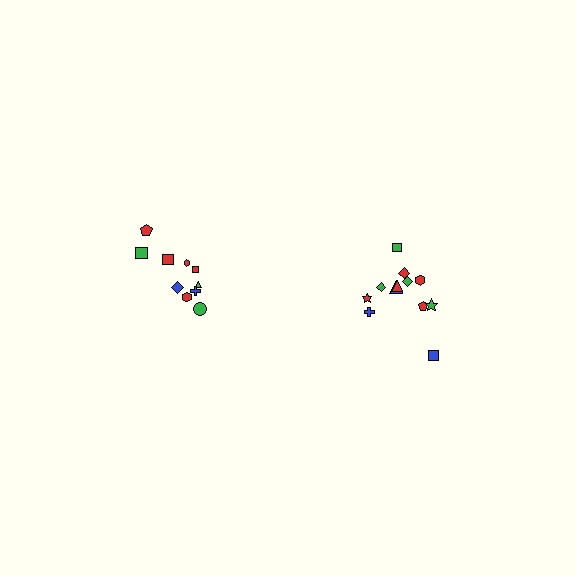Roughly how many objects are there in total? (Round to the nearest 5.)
Roughly 20 objects in total.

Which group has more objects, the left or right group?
The right group.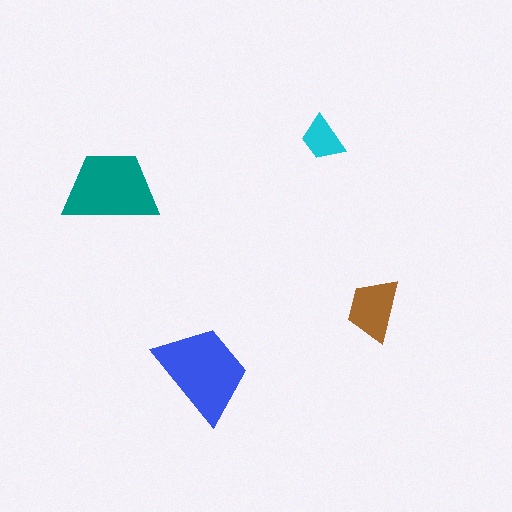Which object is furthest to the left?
The teal trapezoid is leftmost.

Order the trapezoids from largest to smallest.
the blue one, the teal one, the brown one, the cyan one.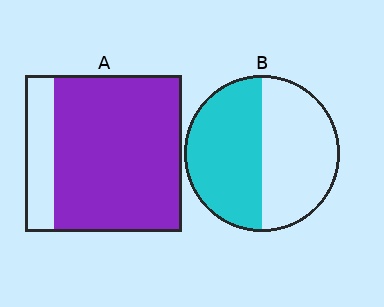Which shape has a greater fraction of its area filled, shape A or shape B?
Shape A.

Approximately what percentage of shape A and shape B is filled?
A is approximately 80% and B is approximately 50%.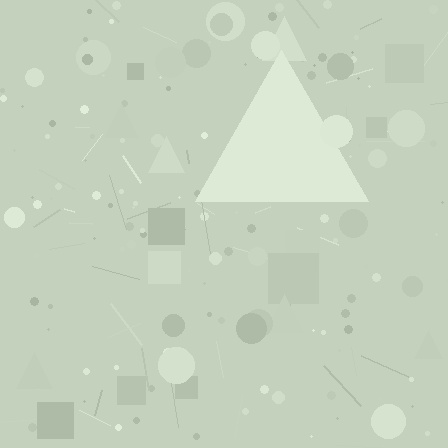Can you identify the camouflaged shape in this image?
The camouflaged shape is a triangle.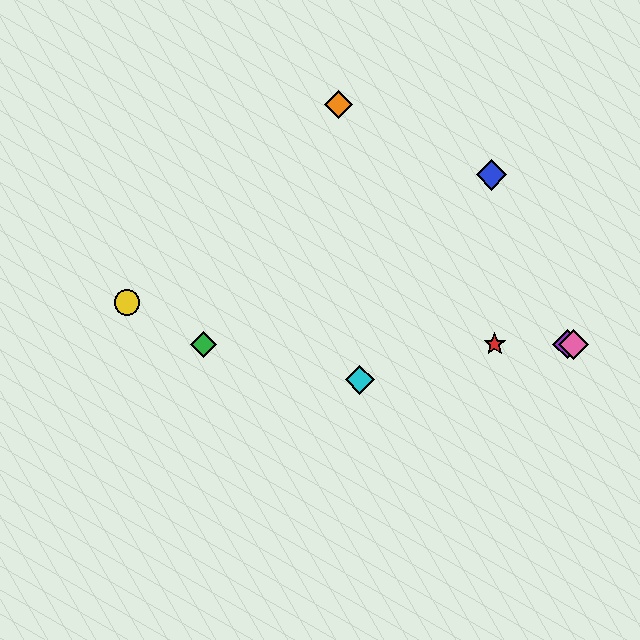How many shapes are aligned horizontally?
4 shapes (the red star, the green diamond, the purple diamond, the pink diamond) are aligned horizontally.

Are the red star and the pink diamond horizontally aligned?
Yes, both are at y≈344.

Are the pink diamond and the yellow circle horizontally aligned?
No, the pink diamond is at y≈344 and the yellow circle is at y≈302.